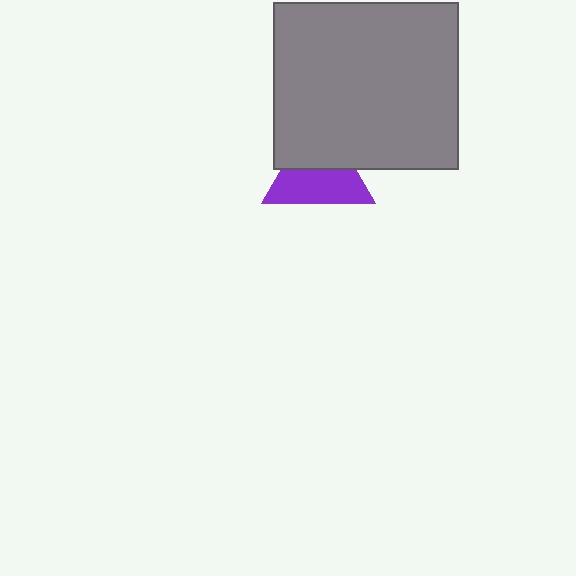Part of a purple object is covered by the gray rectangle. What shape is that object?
It is a triangle.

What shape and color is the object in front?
The object in front is a gray rectangle.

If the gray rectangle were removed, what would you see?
You would see the complete purple triangle.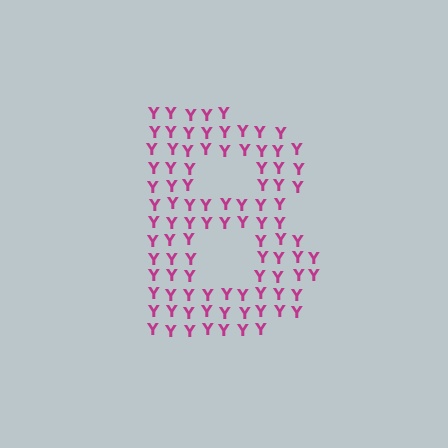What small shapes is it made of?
It is made of small letter Y's.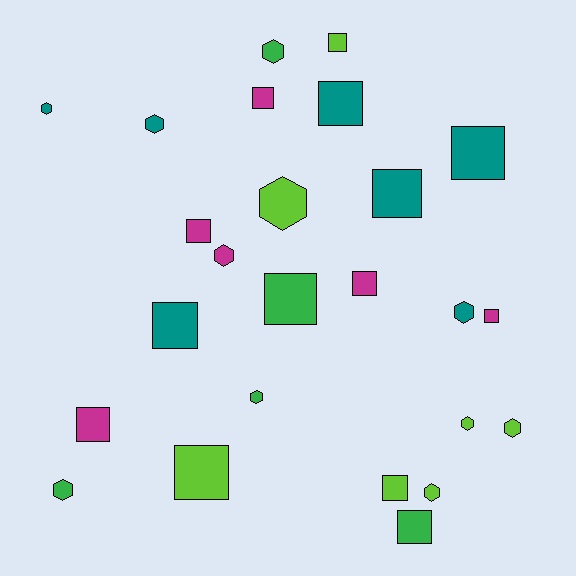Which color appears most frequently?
Teal, with 7 objects.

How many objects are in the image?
There are 25 objects.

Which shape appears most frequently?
Square, with 14 objects.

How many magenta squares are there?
There are 5 magenta squares.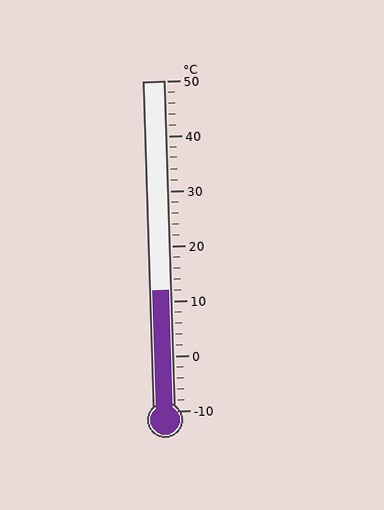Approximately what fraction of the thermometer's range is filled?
The thermometer is filled to approximately 35% of its range.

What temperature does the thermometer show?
The thermometer shows approximately 12°C.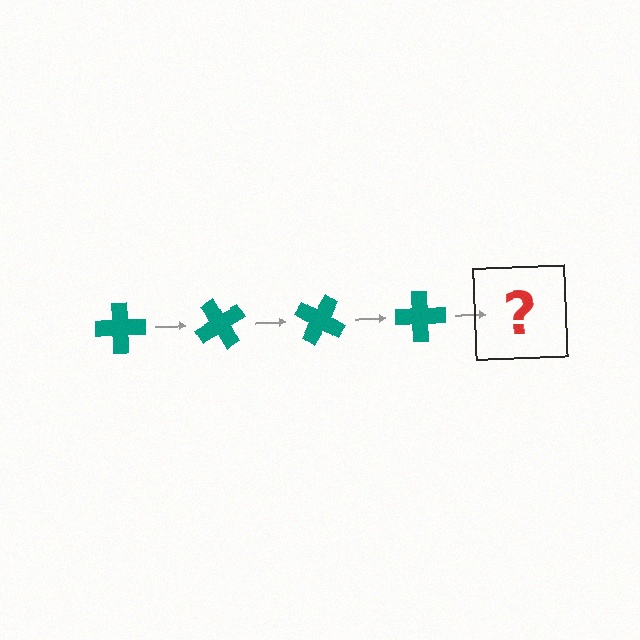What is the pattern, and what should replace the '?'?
The pattern is that the cross rotates 60 degrees each step. The '?' should be a teal cross rotated 240 degrees.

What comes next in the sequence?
The next element should be a teal cross rotated 240 degrees.